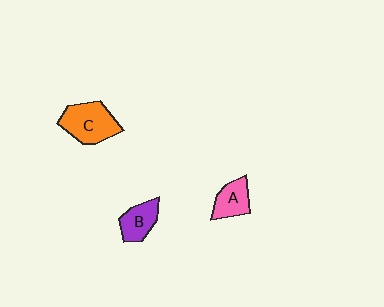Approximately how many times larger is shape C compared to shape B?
Approximately 1.6 times.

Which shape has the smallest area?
Shape A (pink).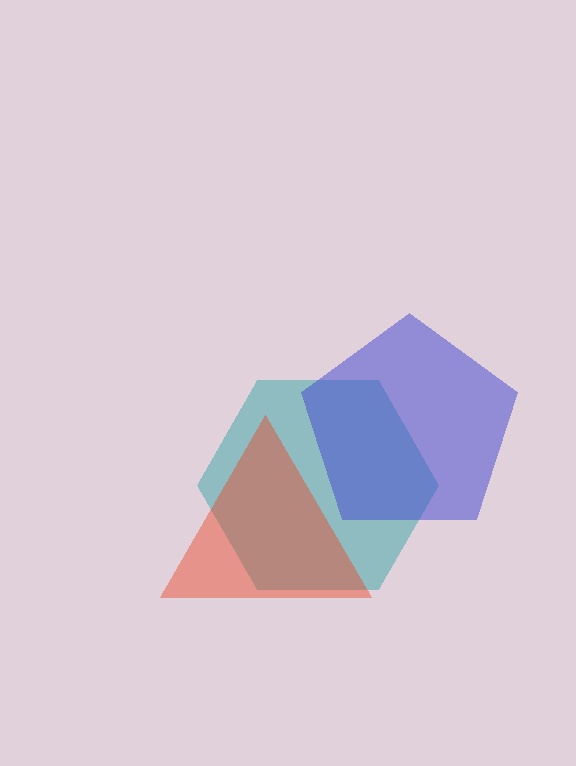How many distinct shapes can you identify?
There are 3 distinct shapes: a teal hexagon, a blue pentagon, a red triangle.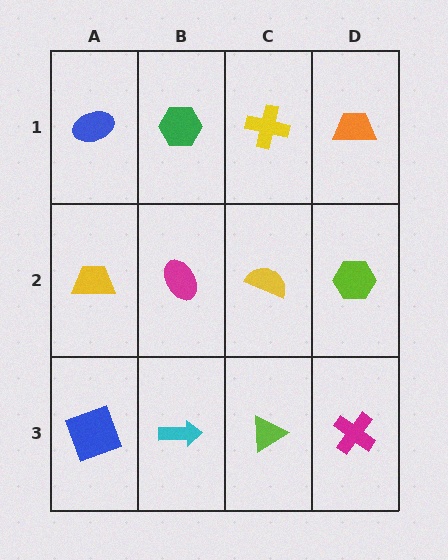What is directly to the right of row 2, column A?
A magenta ellipse.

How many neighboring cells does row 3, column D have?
2.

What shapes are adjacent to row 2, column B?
A green hexagon (row 1, column B), a cyan arrow (row 3, column B), a yellow trapezoid (row 2, column A), a yellow semicircle (row 2, column C).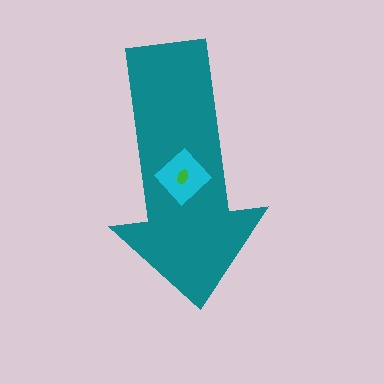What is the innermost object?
The green ellipse.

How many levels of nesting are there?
3.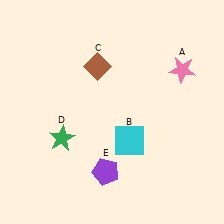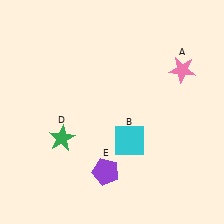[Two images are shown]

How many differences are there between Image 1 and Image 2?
There is 1 difference between the two images.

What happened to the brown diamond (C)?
The brown diamond (C) was removed in Image 2. It was in the top-left area of Image 1.